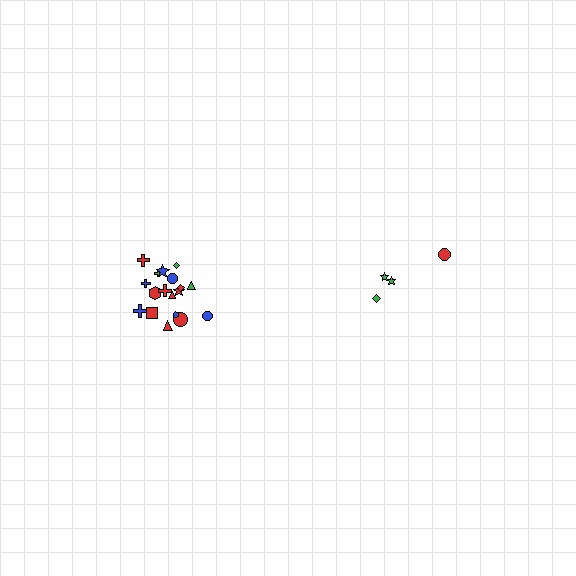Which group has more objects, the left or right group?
The left group.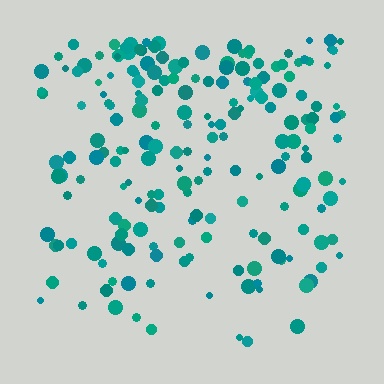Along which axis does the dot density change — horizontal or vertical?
Vertical.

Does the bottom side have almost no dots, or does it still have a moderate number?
Still a moderate number, just noticeably fewer than the top.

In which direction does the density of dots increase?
From bottom to top, with the top side densest.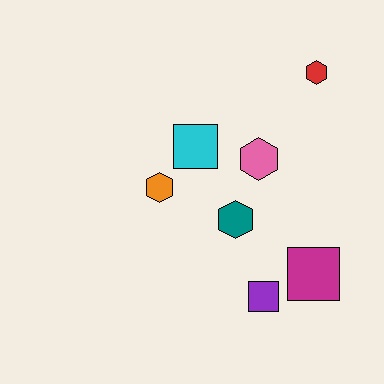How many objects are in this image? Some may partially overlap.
There are 7 objects.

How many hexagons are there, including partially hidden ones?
There are 4 hexagons.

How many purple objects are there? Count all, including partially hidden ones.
There is 1 purple object.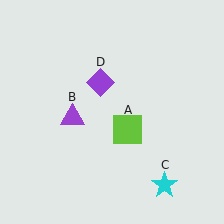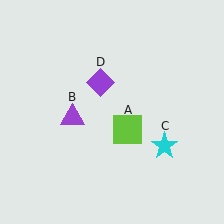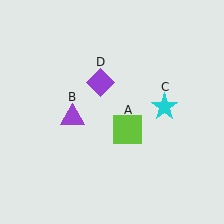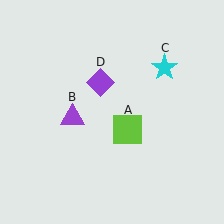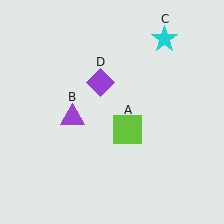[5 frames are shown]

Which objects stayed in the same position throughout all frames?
Lime square (object A) and purple triangle (object B) and purple diamond (object D) remained stationary.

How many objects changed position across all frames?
1 object changed position: cyan star (object C).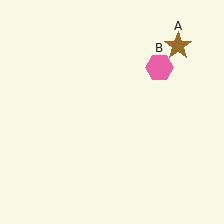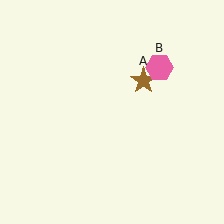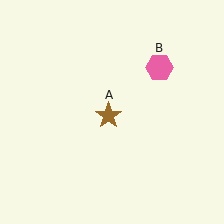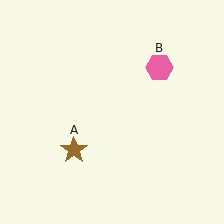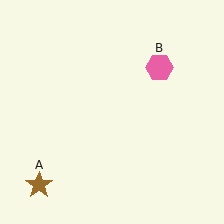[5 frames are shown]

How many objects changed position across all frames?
1 object changed position: brown star (object A).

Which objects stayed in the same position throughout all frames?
Pink hexagon (object B) remained stationary.